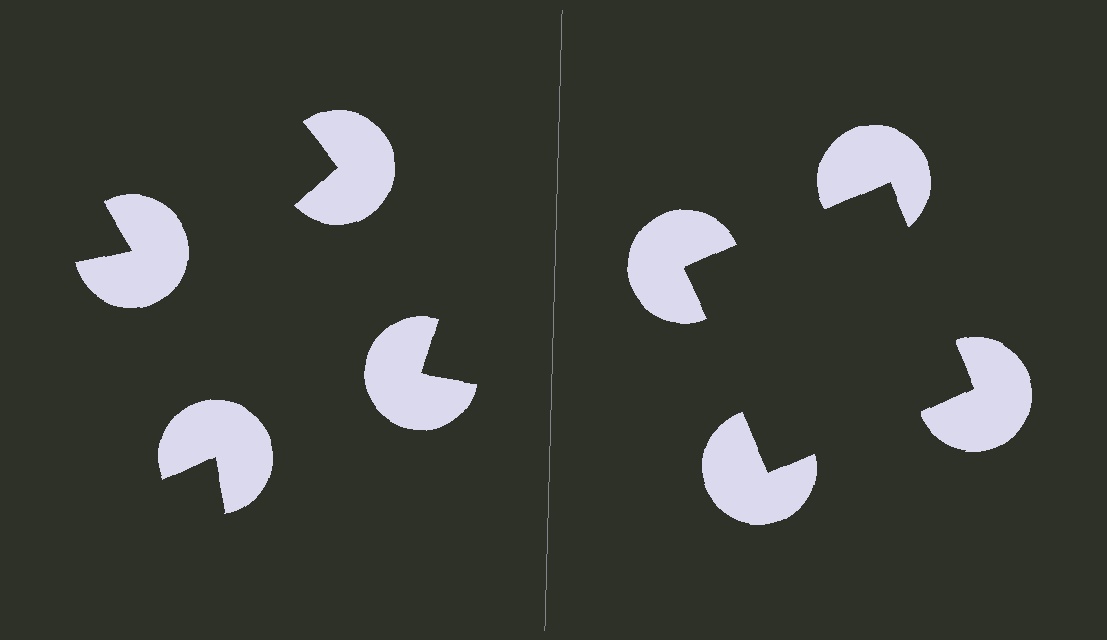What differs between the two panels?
The pac-man discs are positioned identically on both sides; only the wedge orientations differ. On the right they align to a square; on the left they are misaligned.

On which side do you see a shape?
An illusory square appears on the right side. On the left side the wedge cuts are rotated, so no coherent shape forms.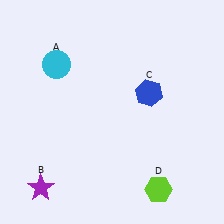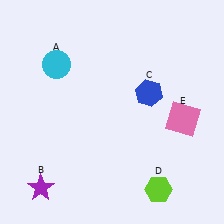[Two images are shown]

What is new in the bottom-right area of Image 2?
A pink square (E) was added in the bottom-right area of Image 2.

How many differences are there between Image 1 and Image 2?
There is 1 difference between the two images.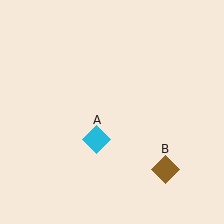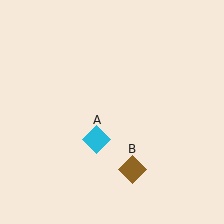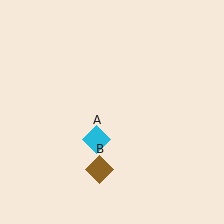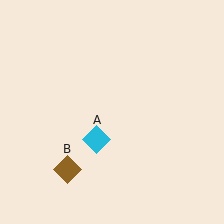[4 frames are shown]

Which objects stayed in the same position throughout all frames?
Cyan diamond (object A) remained stationary.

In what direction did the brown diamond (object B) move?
The brown diamond (object B) moved left.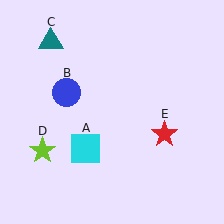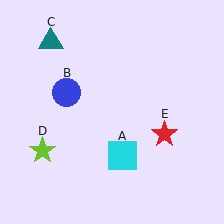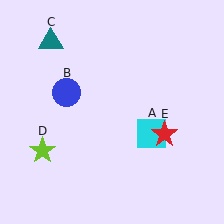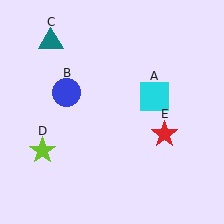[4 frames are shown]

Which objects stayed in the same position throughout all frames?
Blue circle (object B) and teal triangle (object C) and lime star (object D) and red star (object E) remained stationary.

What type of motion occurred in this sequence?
The cyan square (object A) rotated counterclockwise around the center of the scene.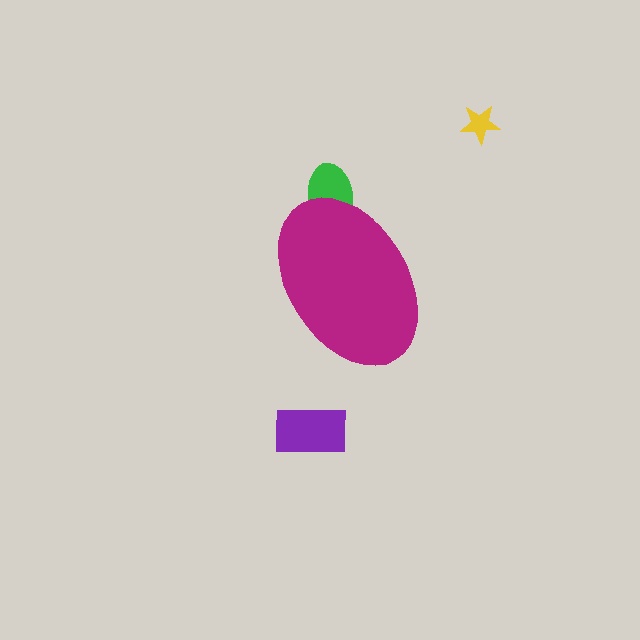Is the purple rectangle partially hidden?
No, the purple rectangle is fully visible.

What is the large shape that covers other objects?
A magenta ellipse.